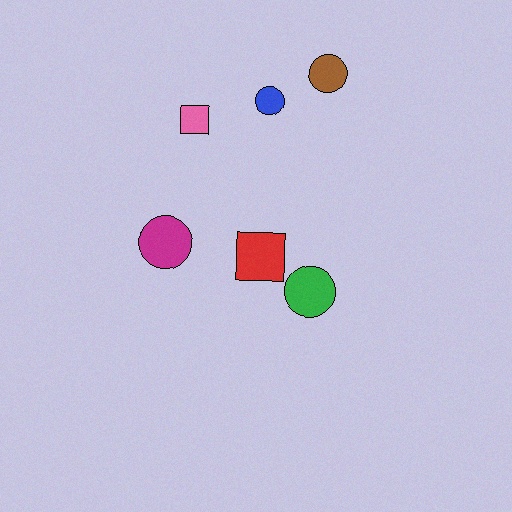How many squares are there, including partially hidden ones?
There are 2 squares.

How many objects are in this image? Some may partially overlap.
There are 6 objects.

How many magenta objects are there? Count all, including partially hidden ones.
There is 1 magenta object.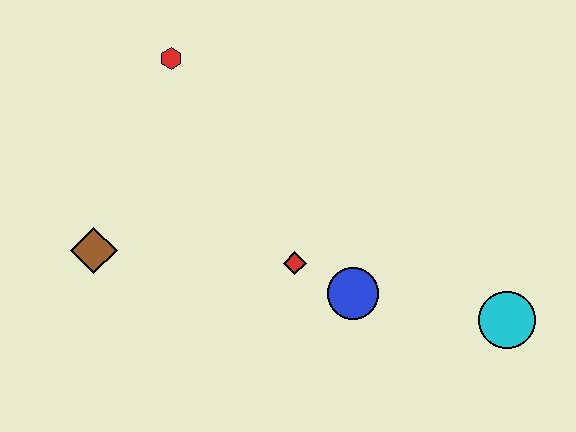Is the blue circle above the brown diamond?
No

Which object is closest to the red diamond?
The blue circle is closest to the red diamond.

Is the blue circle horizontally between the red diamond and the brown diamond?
No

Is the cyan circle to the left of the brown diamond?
No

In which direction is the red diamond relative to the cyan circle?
The red diamond is to the left of the cyan circle.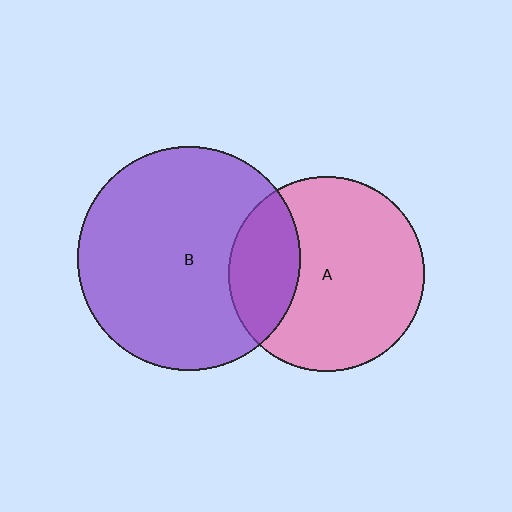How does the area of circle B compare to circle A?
Approximately 1.3 times.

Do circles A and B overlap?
Yes.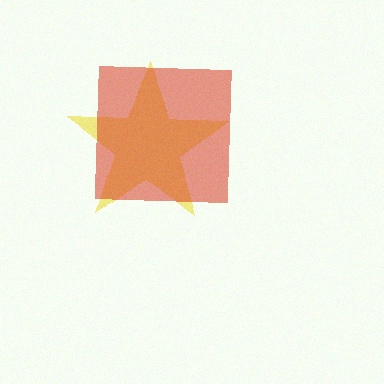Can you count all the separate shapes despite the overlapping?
Yes, there are 2 separate shapes.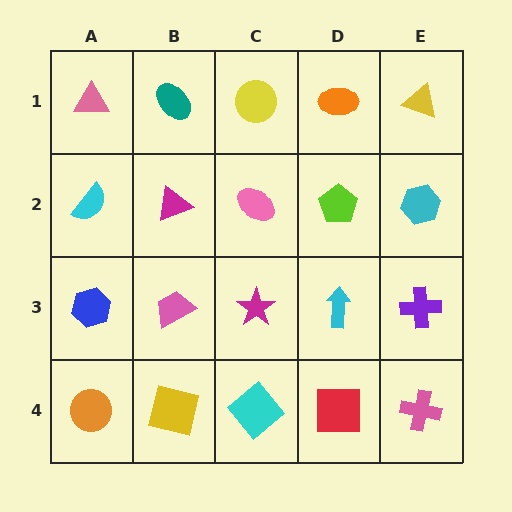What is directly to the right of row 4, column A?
A yellow square.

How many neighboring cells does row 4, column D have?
3.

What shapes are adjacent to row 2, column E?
A yellow triangle (row 1, column E), a purple cross (row 3, column E), a lime pentagon (row 2, column D).